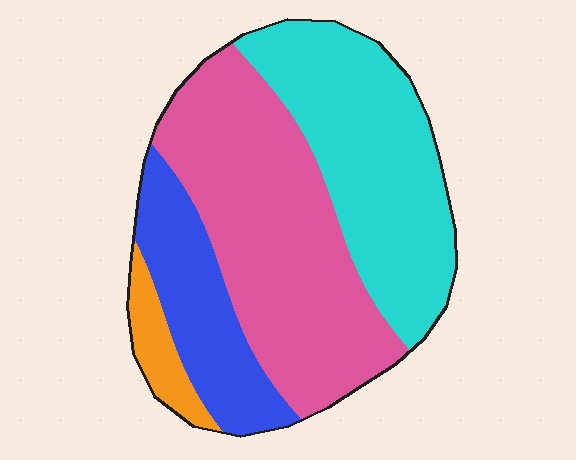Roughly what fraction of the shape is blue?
Blue covers roughly 20% of the shape.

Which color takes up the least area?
Orange, at roughly 5%.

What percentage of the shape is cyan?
Cyan takes up about one third (1/3) of the shape.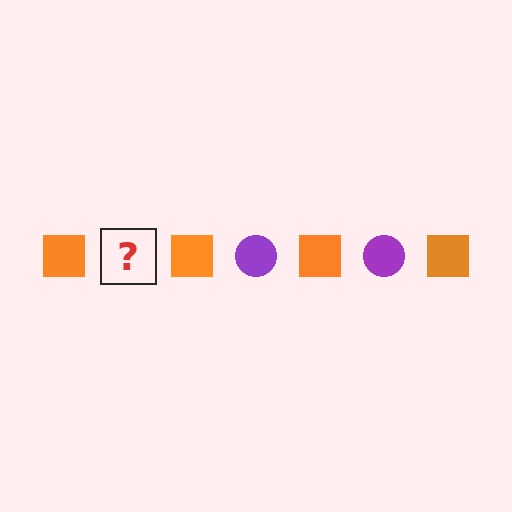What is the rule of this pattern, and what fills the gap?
The rule is that the pattern alternates between orange square and purple circle. The gap should be filled with a purple circle.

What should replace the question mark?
The question mark should be replaced with a purple circle.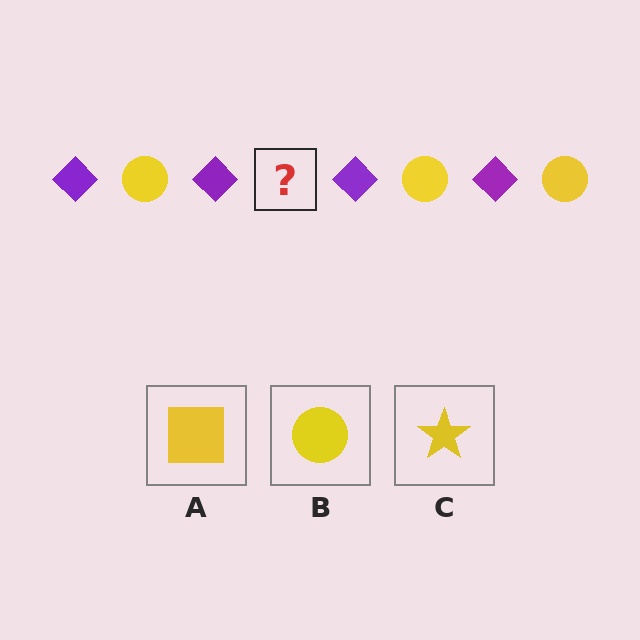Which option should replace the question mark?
Option B.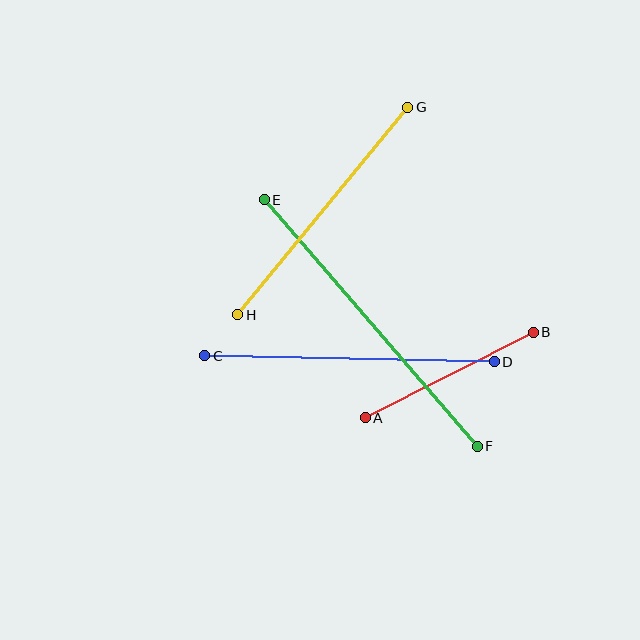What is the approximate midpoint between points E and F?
The midpoint is at approximately (371, 323) pixels.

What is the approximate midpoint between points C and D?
The midpoint is at approximately (350, 359) pixels.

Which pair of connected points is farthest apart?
Points E and F are farthest apart.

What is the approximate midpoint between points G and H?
The midpoint is at approximately (323, 211) pixels.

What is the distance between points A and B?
The distance is approximately 189 pixels.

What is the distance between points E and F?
The distance is approximately 326 pixels.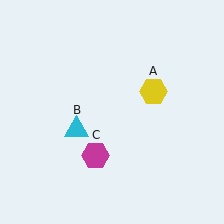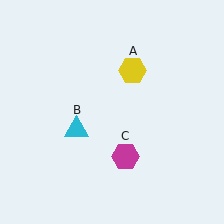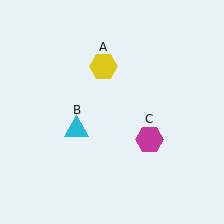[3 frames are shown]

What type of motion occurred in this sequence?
The yellow hexagon (object A), magenta hexagon (object C) rotated counterclockwise around the center of the scene.